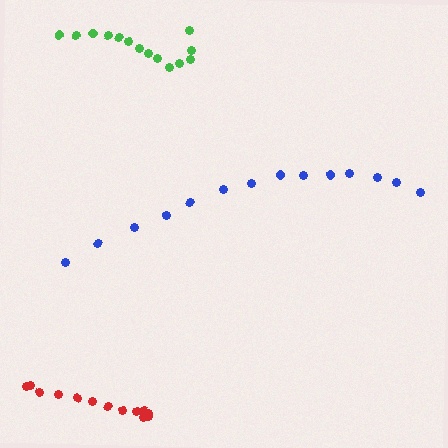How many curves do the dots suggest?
There are 3 distinct paths.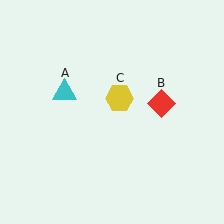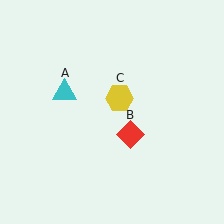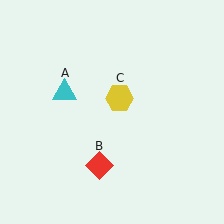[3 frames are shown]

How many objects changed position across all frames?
1 object changed position: red diamond (object B).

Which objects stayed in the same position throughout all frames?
Cyan triangle (object A) and yellow hexagon (object C) remained stationary.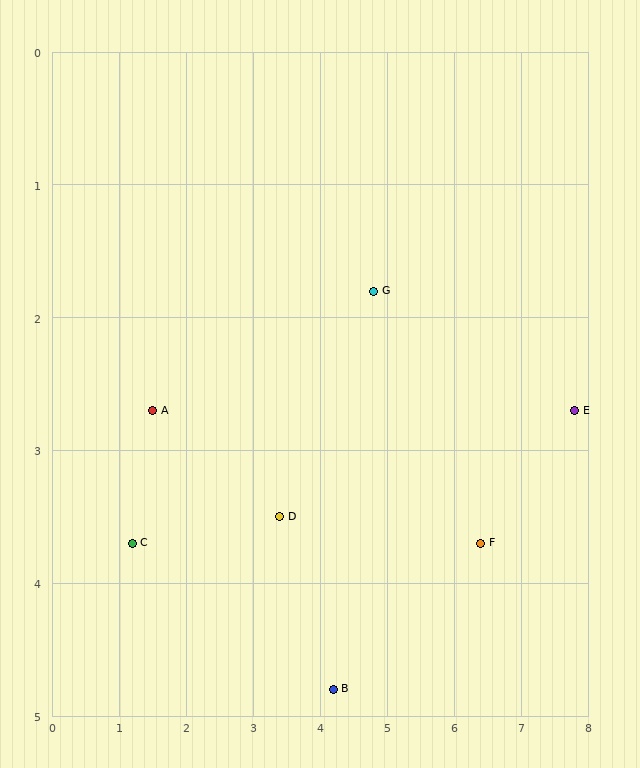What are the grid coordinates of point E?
Point E is at approximately (7.8, 2.7).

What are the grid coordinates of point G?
Point G is at approximately (4.8, 1.8).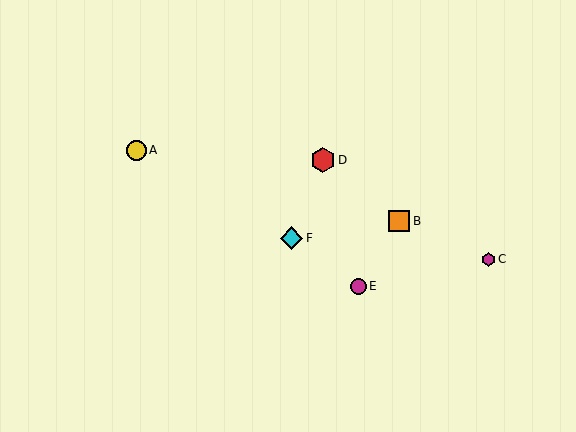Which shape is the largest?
The red hexagon (labeled D) is the largest.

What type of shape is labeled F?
Shape F is a cyan diamond.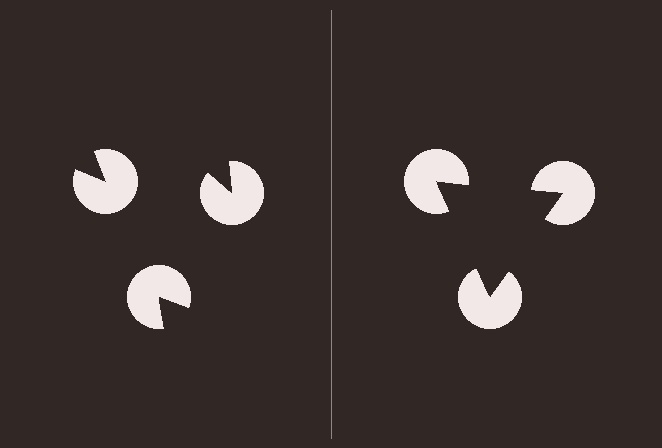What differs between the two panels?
The pac-man discs are positioned identically on both sides; only the wedge orientations differ. On the right they align to a triangle; on the left they are misaligned.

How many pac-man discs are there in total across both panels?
6 — 3 on each side.